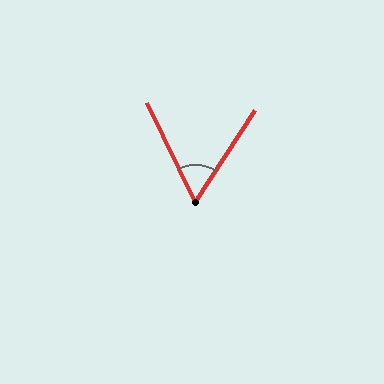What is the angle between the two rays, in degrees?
Approximately 59 degrees.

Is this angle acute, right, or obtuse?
It is acute.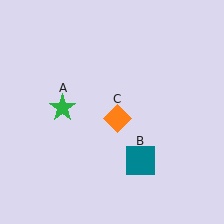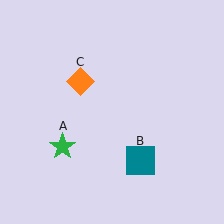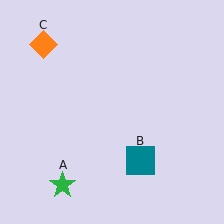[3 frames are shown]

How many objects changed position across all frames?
2 objects changed position: green star (object A), orange diamond (object C).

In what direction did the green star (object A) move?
The green star (object A) moved down.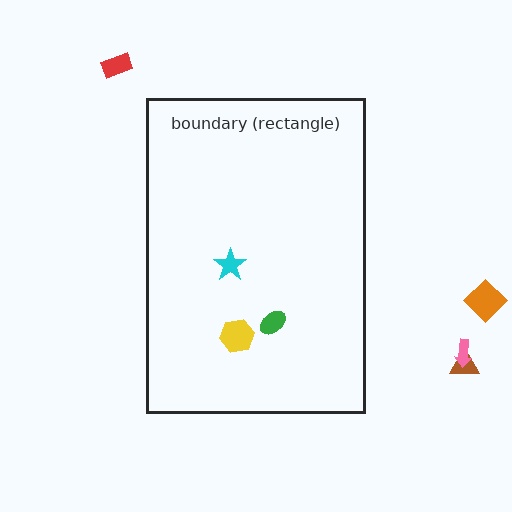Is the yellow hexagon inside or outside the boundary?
Inside.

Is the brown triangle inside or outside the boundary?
Outside.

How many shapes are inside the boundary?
3 inside, 4 outside.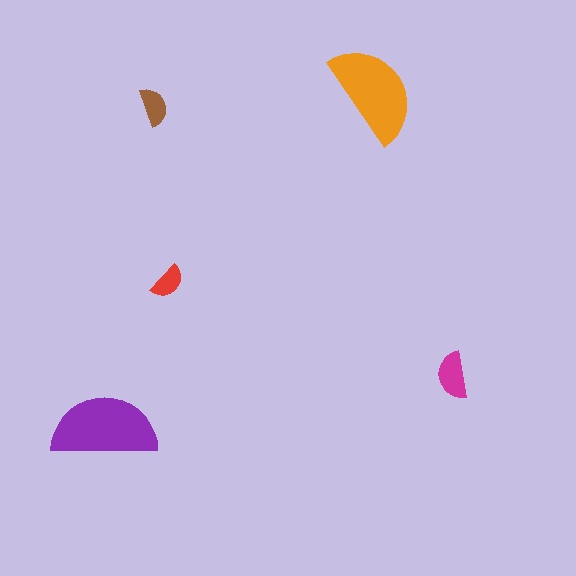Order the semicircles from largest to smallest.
the purple one, the orange one, the magenta one, the brown one, the red one.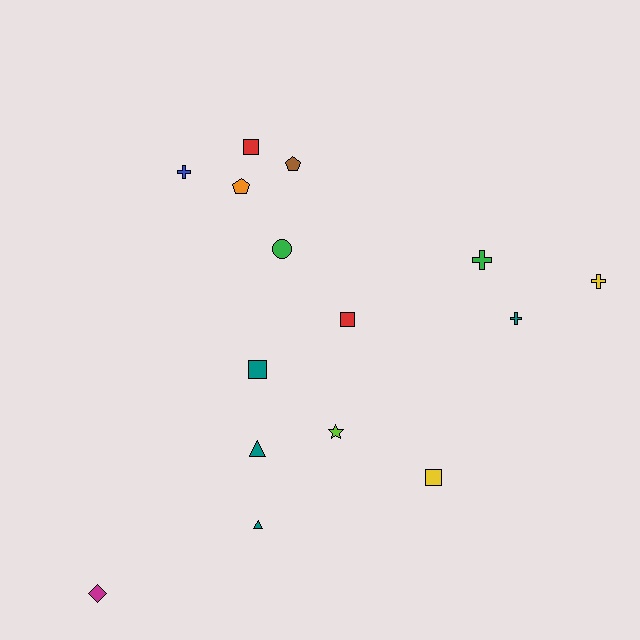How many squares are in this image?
There are 4 squares.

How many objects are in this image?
There are 15 objects.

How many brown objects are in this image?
There is 1 brown object.